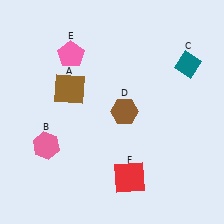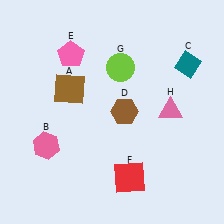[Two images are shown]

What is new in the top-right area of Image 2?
A lime circle (G) was added in the top-right area of Image 2.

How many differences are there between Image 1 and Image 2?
There are 2 differences between the two images.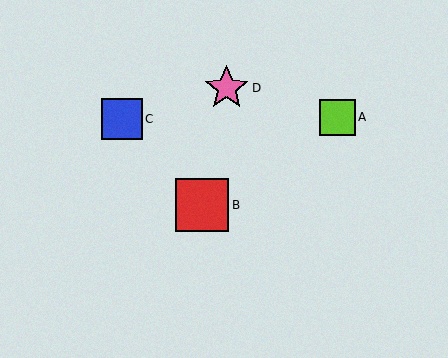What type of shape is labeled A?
Shape A is a lime square.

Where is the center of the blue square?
The center of the blue square is at (122, 119).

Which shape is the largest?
The red square (labeled B) is the largest.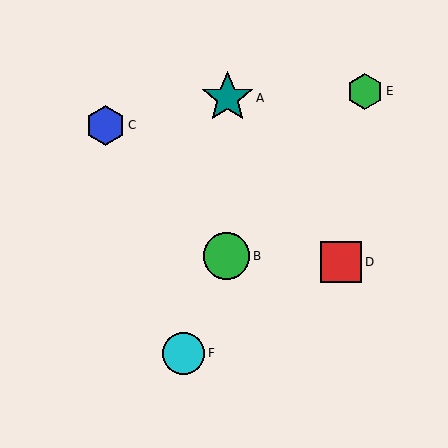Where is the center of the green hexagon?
The center of the green hexagon is at (365, 91).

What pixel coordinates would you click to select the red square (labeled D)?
Click at (341, 262) to select the red square D.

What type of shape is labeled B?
Shape B is a green circle.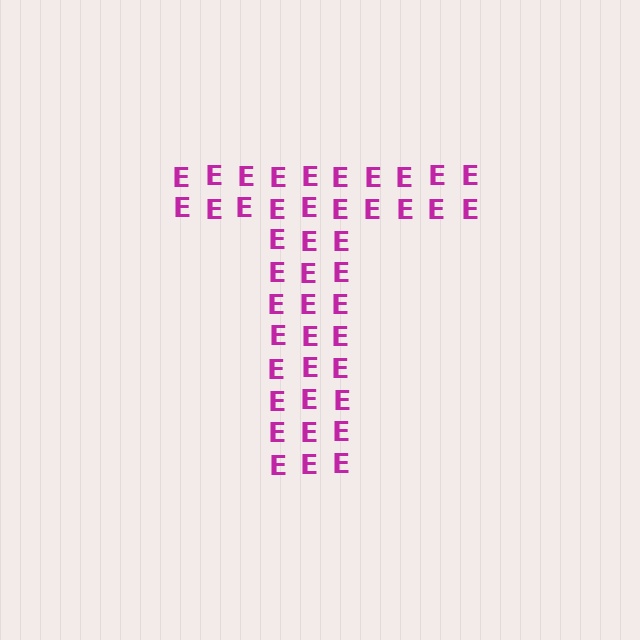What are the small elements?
The small elements are letter E's.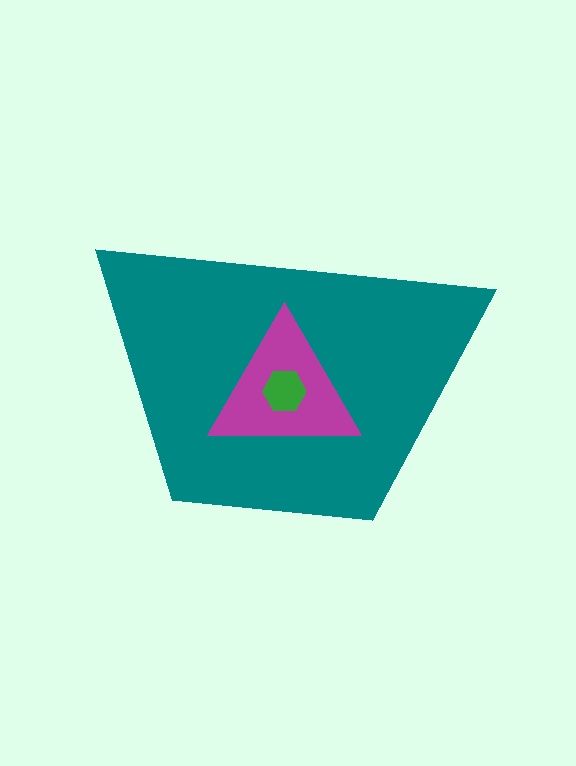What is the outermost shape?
The teal trapezoid.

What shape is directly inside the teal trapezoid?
The magenta triangle.